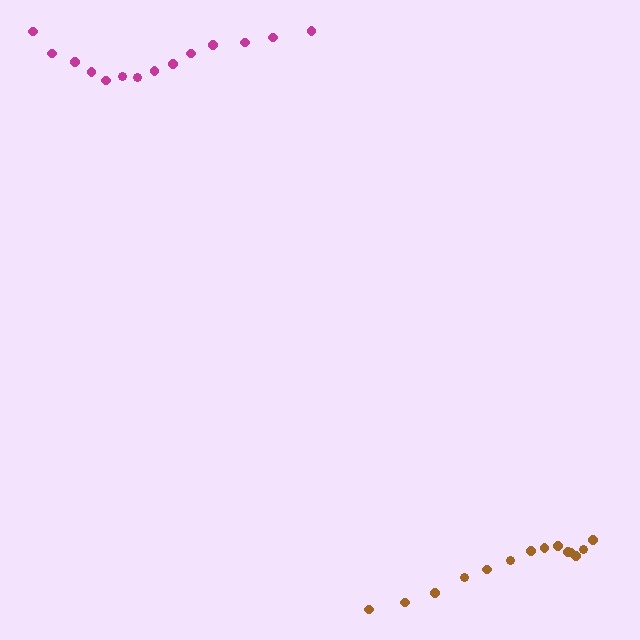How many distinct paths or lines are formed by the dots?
There are 2 distinct paths.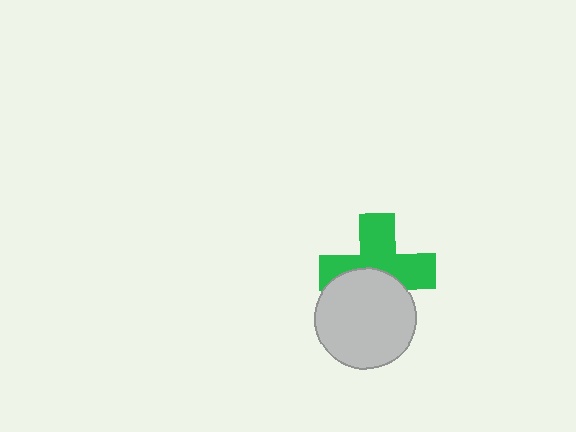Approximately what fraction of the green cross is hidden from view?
Roughly 39% of the green cross is hidden behind the light gray circle.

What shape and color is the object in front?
The object in front is a light gray circle.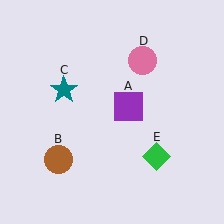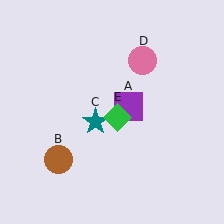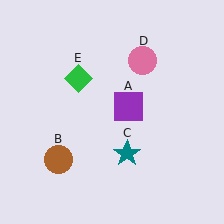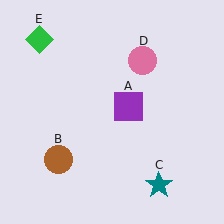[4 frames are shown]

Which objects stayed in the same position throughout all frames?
Purple square (object A) and brown circle (object B) and pink circle (object D) remained stationary.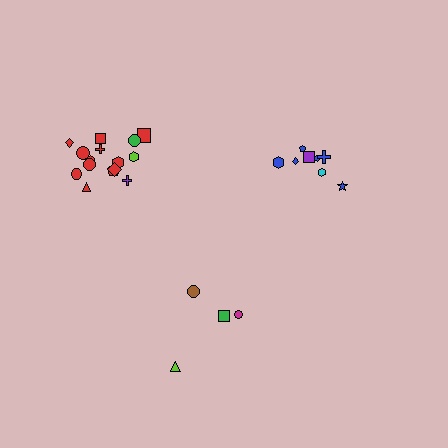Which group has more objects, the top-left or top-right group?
The top-left group.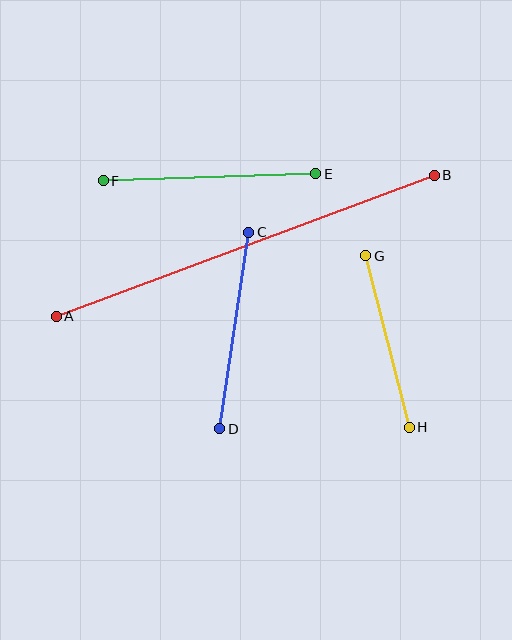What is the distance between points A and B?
The distance is approximately 403 pixels.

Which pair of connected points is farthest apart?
Points A and B are farthest apart.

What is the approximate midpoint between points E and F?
The midpoint is at approximately (209, 177) pixels.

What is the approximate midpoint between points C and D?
The midpoint is at approximately (234, 330) pixels.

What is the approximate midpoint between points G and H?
The midpoint is at approximately (387, 342) pixels.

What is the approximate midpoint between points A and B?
The midpoint is at approximately (245, 246) pixels.